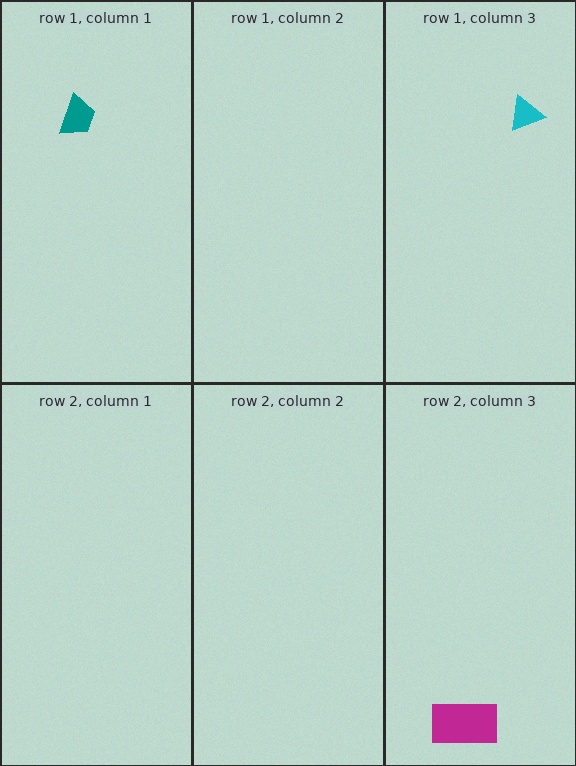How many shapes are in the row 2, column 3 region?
1.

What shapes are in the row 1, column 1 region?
The teal trapezoid.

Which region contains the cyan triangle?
The row 1, column 3 region.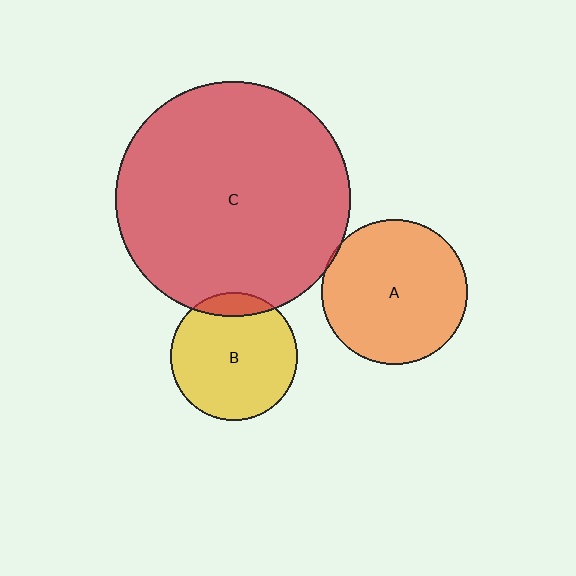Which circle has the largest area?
Circle C (red).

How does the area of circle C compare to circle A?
Approximately 2.6 times.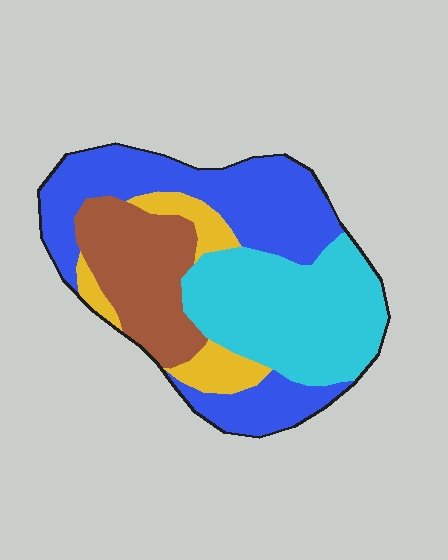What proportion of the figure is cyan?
Cyan takes up about one third (1/3) of the figure.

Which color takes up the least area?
Yellow, at roughly 10%.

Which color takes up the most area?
Blue, at roughly 35%.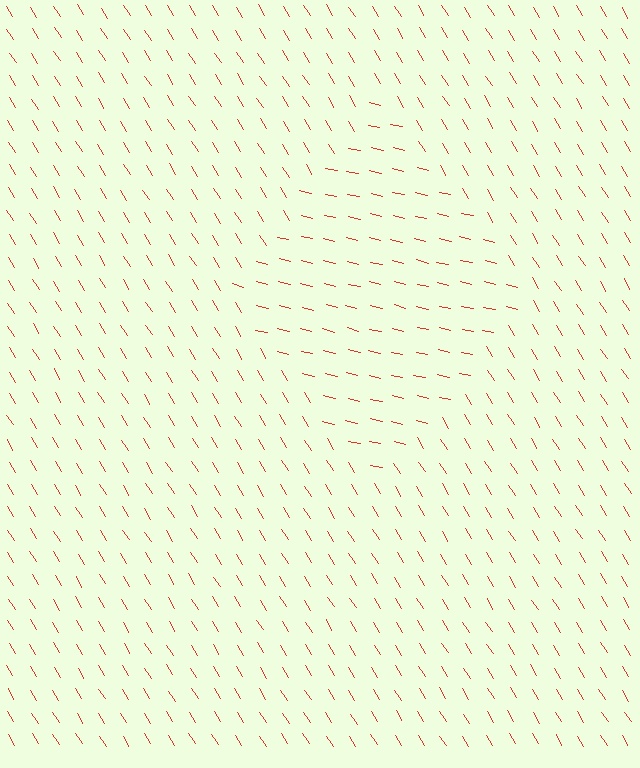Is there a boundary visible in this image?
Yes, there is a texture boundary formed by a change in line orientation.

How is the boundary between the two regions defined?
The boundary is defined purely by a change in line orientation (approximately 45 degrees difference). All lines are the same color and thickness.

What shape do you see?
I see a diamond.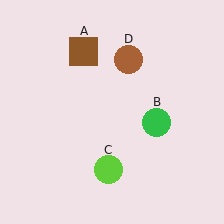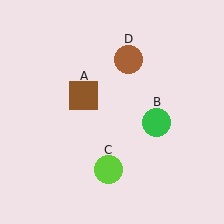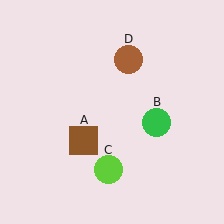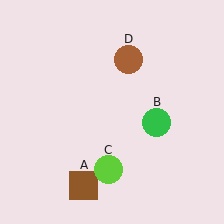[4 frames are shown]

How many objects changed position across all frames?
1 object changed position: brown square (object A).